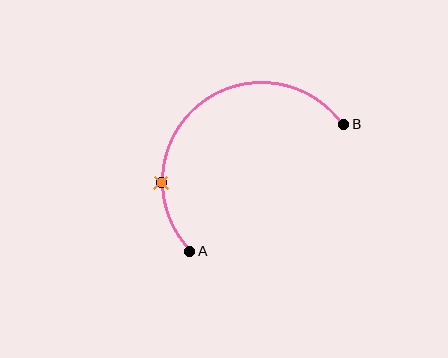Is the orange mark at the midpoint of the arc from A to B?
No. The orange mark lies on the arc but is closer to endpoint A. The arc midpoint would be at the point on the curve equidistant along the arc from both A and B.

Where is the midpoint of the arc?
The arc midpoint is the point on the curve farthest from the straight line joining A and B. It sits above and to the left of that line.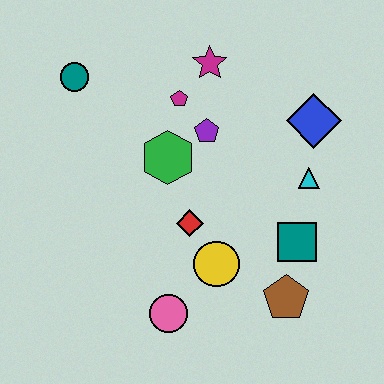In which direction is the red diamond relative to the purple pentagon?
The red diamond is below the purple pentagon.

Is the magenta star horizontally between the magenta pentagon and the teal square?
Yes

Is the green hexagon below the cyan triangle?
No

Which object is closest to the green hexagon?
The purple pentagon is closest to the green hexagon.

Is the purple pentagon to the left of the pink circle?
No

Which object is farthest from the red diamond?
The teal circle is farthest from the red diamond.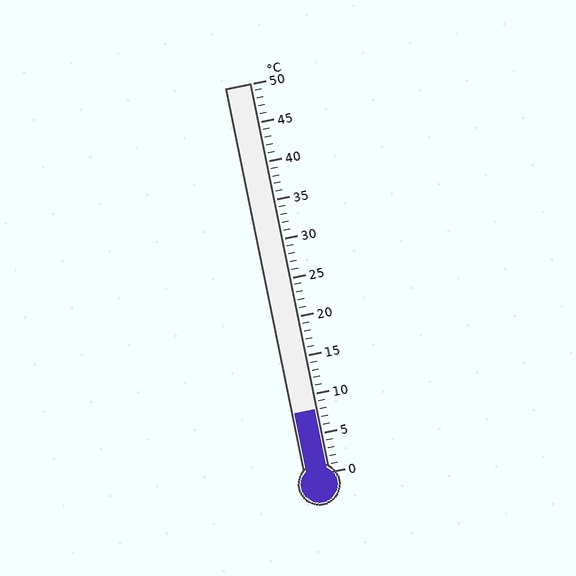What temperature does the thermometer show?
The thermometer shows approximately 8°C.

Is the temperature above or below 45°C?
The temperature is below 45°C.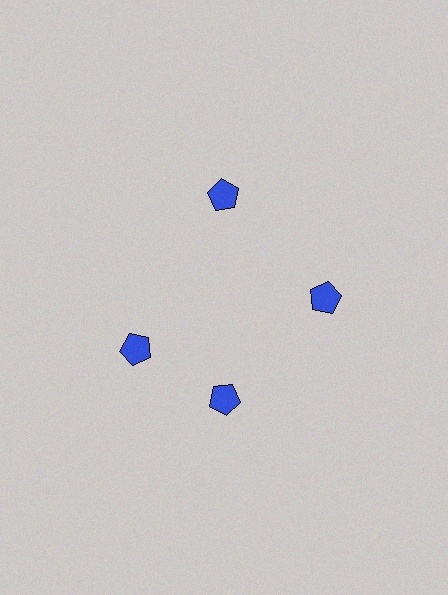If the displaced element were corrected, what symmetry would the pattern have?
It would have 4-fold rotational symmetry — the pattern would map onto itself every 90 degrees.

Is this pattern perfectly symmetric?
No. The 4 blue pentagons are arranged in a ring, but one element near the 9 o'clock position is rotated out of alignment along the ring, breaking the 4-fold rotational symmetry.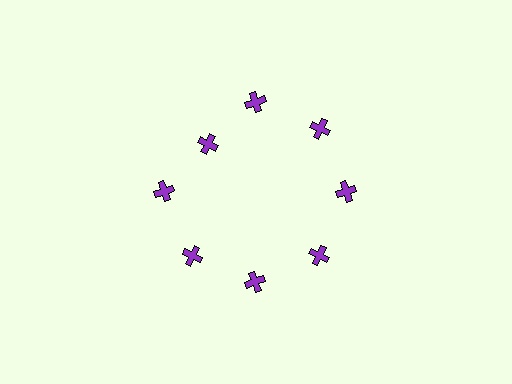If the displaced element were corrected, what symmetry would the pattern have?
It would have 8-fold rotational symmetry — the pattern would map onto itself every 45 degrees.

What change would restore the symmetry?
The symmetry would be restored by moving it outward, back onto the ring so that all 8 crosses sit at equal angles and equal distance from the center.